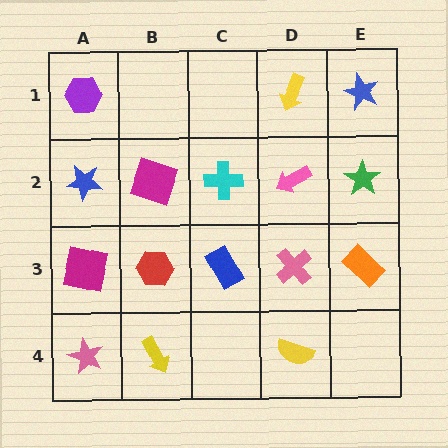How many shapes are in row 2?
5 shapes.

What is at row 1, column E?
A blue star.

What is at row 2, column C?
A cyan cross.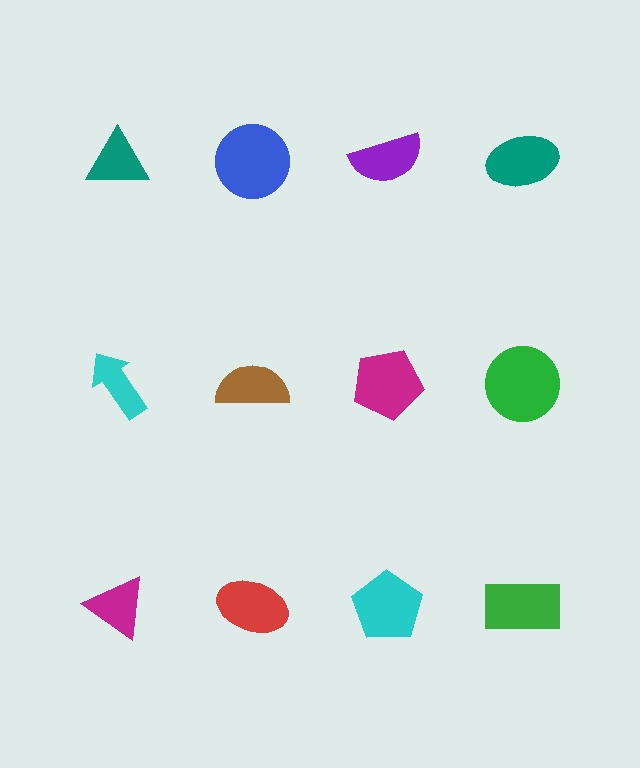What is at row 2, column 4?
A green circle.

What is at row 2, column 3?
A magenta pentagon.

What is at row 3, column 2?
A red ellipse.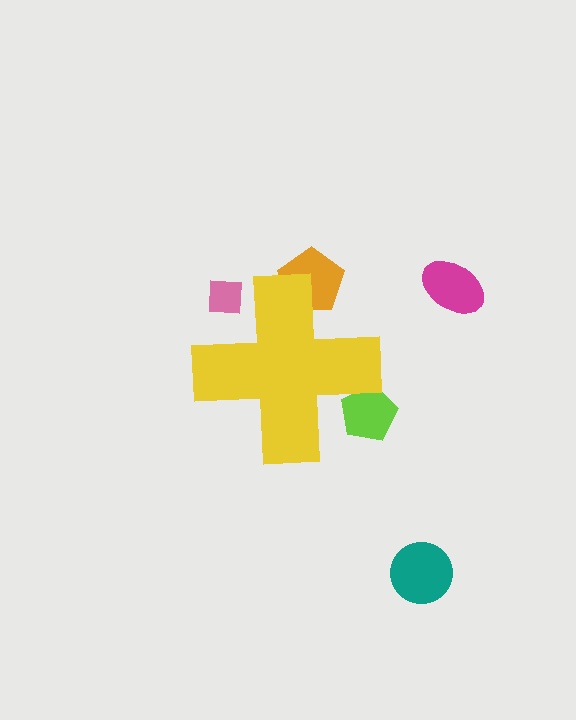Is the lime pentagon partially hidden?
Yes, the lime pentagon is partially hidden behind the yellow cross.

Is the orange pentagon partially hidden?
Yes, the orange pentagon is partially hidden behind the yellow cross.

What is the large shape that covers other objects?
A yellow cross.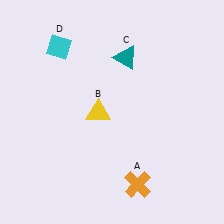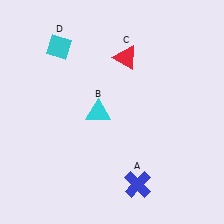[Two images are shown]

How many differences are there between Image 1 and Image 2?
There are 3 differences between the two images.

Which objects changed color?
A changed from orange to blue. B changed from yellow to cyan. C changed from teal to red.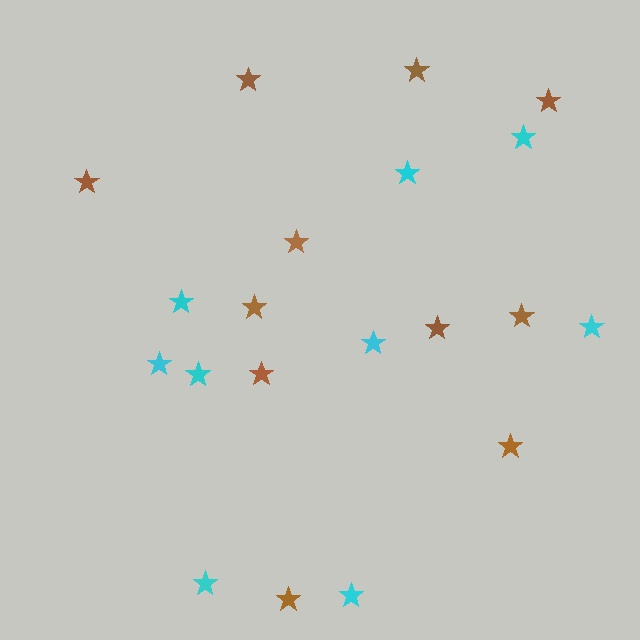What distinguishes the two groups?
There are 2 groups: one group of brown stars (11) and one group of cyan stars (9).